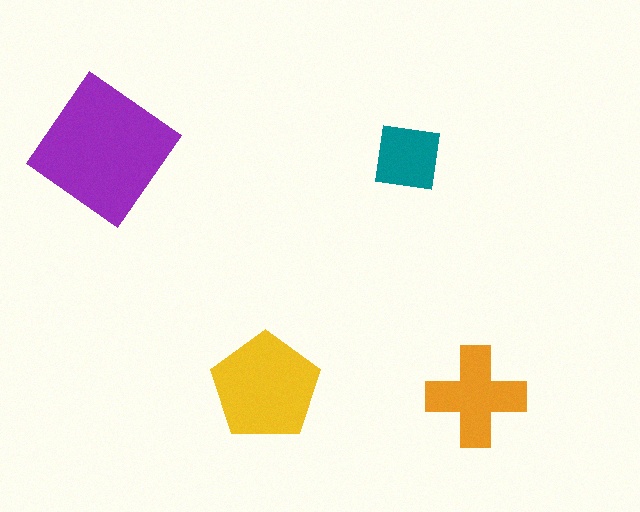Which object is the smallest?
The teal square.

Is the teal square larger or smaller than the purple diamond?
Smaller.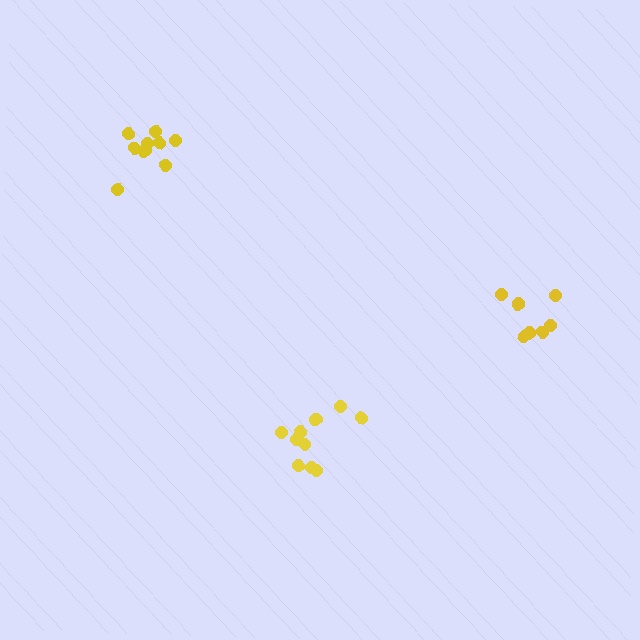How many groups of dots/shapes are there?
There are 3 groups.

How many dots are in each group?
Group 1: 11 dots, Group 2: 10 dots, Group 3: 7 dots (28 total).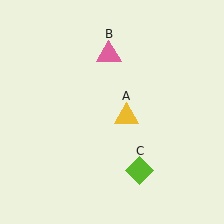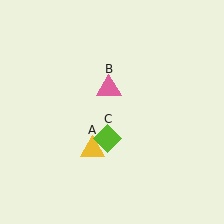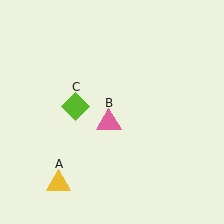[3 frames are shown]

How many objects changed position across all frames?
3 objects changed position: yellow triangle (object A), pink triangle (object B), lime diamond (object C).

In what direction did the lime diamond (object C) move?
The lime diamond (object C) moved up and to the left.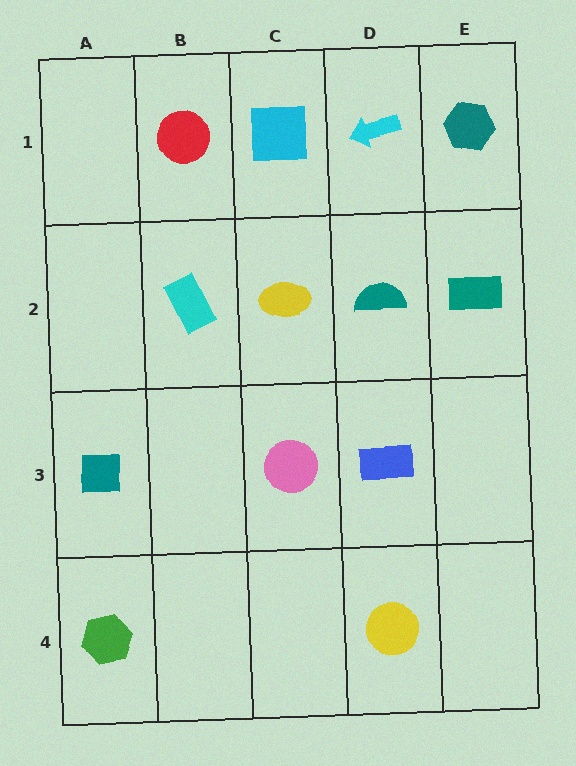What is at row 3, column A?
A teal square.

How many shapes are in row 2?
4 shapes.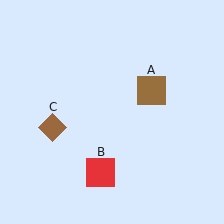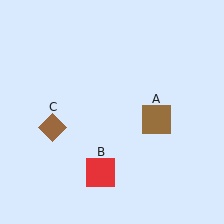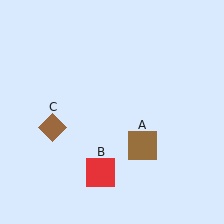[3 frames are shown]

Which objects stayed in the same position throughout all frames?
Red square (object B) and brown diamond (object C) remained stationary.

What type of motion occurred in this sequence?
The brown square (object A) rotated clockwise around the center of the scene.